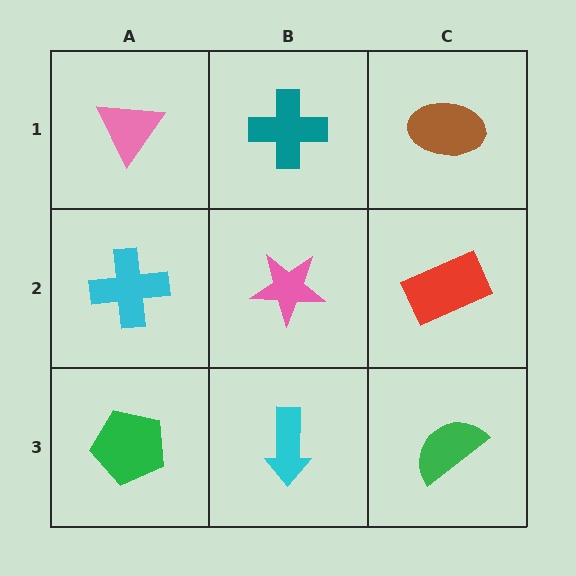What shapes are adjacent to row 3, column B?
A pink star (row 2, column B), a green pentagon (row 3, column A), a green semicircle (row 3, column C).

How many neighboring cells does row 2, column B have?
4.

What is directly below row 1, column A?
A cyan cross.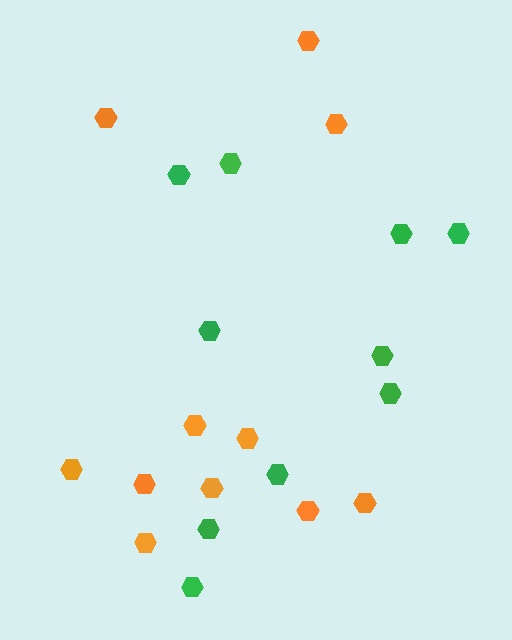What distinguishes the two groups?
There are 2 groups: one group of orange hexagons (11) and one group of green hexagons (10).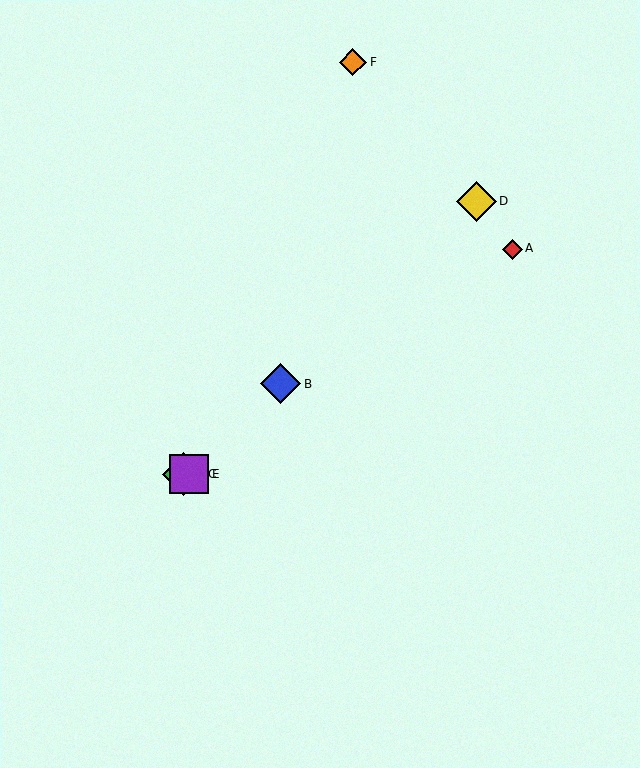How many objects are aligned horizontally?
2 objects (C, E) are aligned horizontally.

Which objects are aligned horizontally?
Objects C, E are aligned horizontally.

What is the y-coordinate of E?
Object E is at y≈474.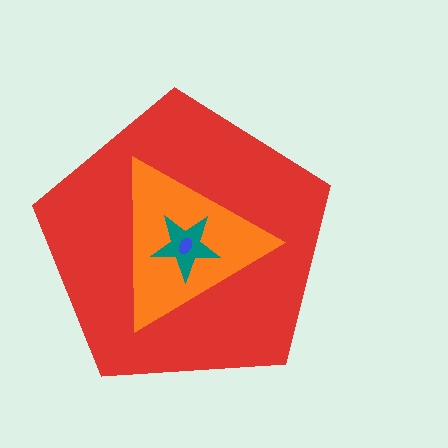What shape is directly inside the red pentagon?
The orange triangle.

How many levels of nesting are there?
4.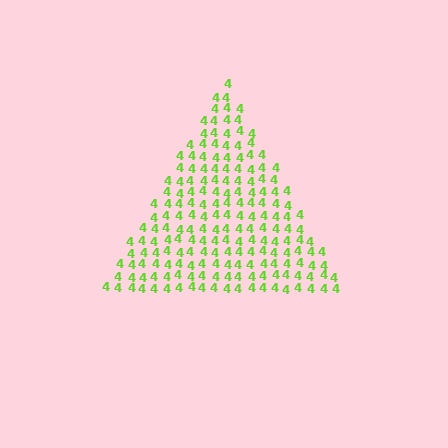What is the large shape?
The large shape is a triangle.